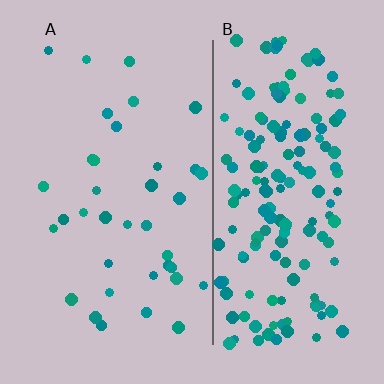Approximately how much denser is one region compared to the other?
Approximately 4.6× — region B over region A.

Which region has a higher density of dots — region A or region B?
B (the right).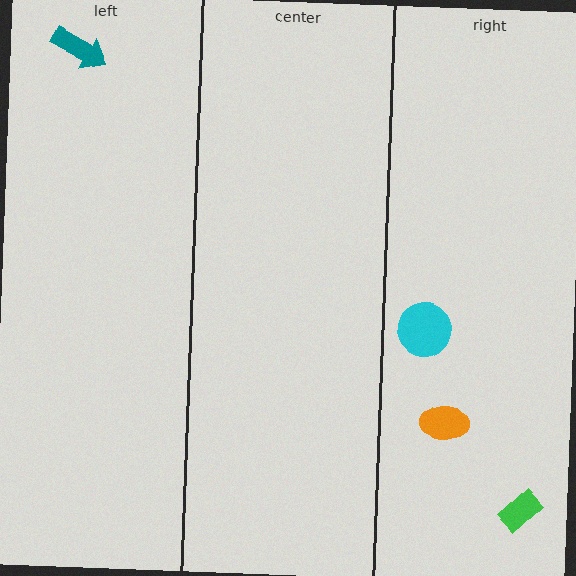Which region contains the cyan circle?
The right region.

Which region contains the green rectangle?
The right region.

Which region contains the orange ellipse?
The right region.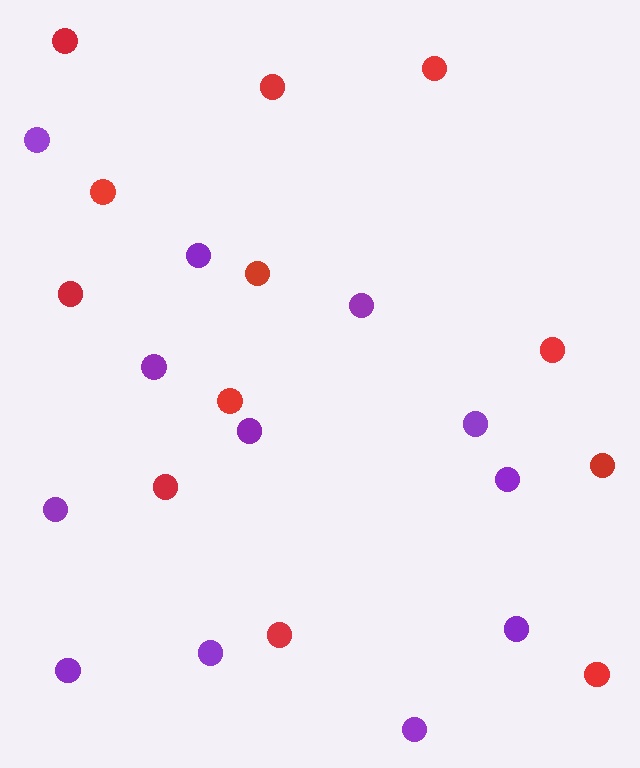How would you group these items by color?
There are 2 groups: one group of purple circles (12) and one group of red circles (12).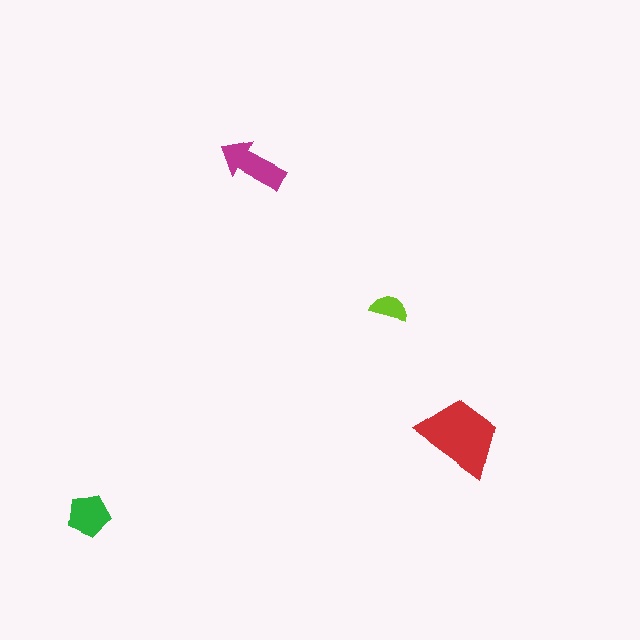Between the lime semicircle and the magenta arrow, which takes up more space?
The magenta arrow.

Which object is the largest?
The red trapezoid.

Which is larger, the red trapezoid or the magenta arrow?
The red trapezoid.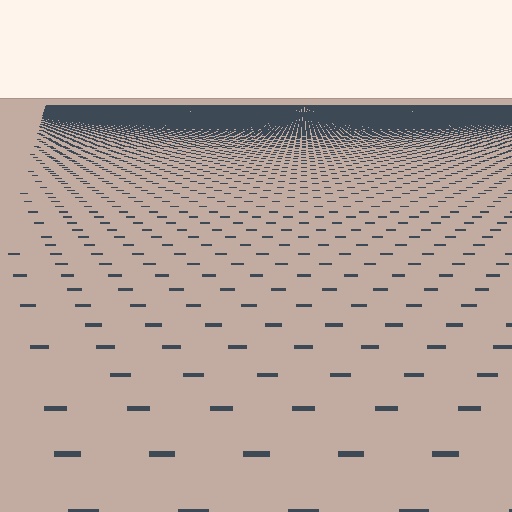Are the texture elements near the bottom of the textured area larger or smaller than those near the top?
Larger. Near the bottom, elements are closer to the viewer and appear at a bigger on-screen size.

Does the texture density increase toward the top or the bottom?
Density increases toward the top.